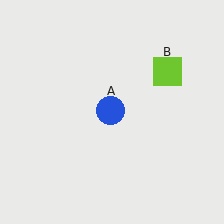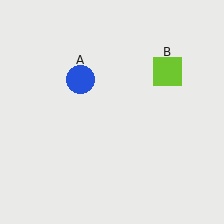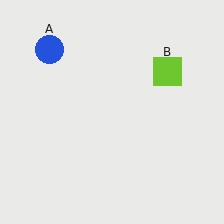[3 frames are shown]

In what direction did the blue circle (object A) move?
The blue circle (object A) moved up and to the left.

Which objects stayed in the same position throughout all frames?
Lime square (object B) remained stationary.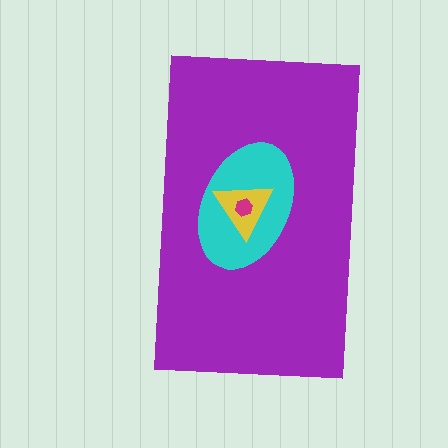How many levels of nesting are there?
4.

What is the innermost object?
The magenta hexagon.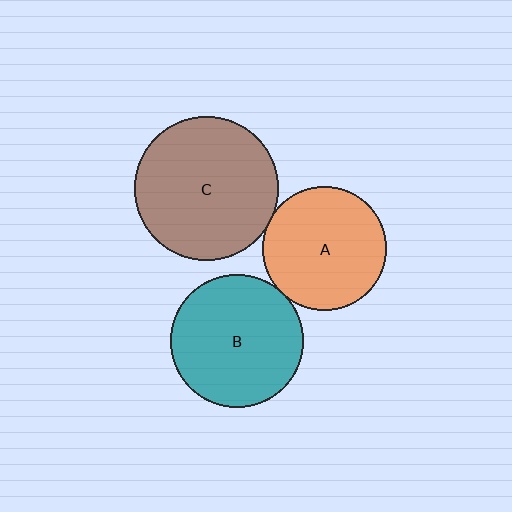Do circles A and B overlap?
Yes.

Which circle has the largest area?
Circle C (brown).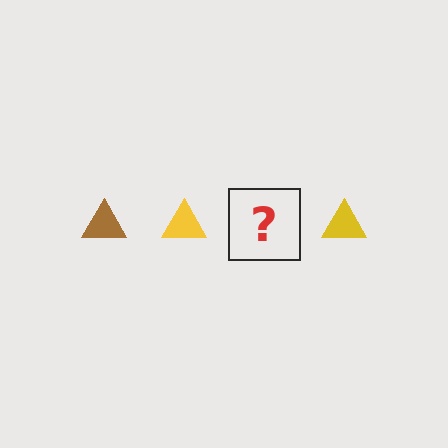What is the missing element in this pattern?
The missing element is a brown triangle.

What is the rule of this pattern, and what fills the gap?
The rule is that the pattern cycles through brown, yellow triangles. The gap should be filled with a brown triangle.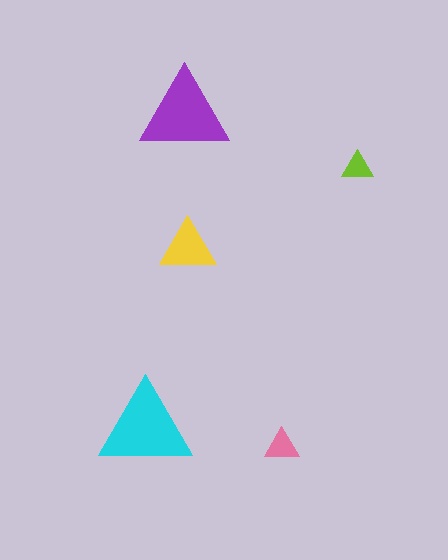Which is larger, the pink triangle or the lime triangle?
The pink one.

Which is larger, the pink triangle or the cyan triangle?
The cyan one.